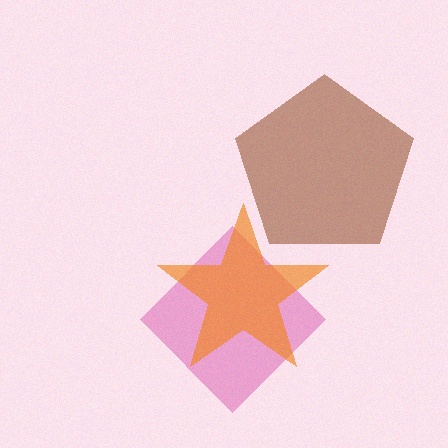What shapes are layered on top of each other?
The layered shapes are: a brown pentagon, a pink diamond, an orange star.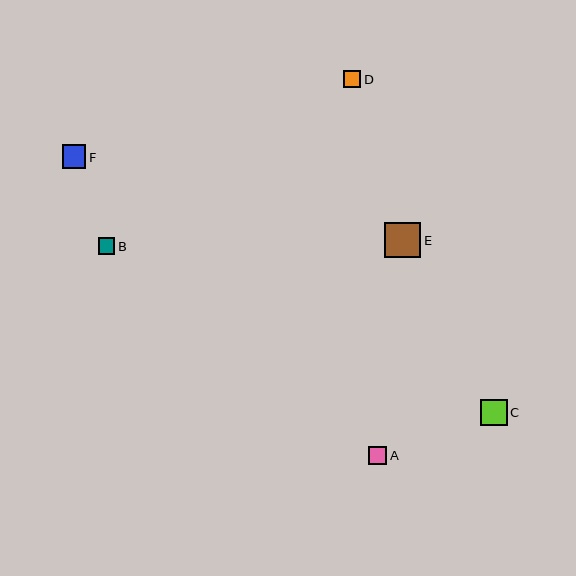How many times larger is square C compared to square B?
Square C is approximately 1.6 times the size of square B.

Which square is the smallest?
Square B is the smallest with a size of approximately 17 pixels.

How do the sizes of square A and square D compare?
Square A and square D are approximately the same size.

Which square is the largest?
Square E is the largest with a size of approximately 36 pixels.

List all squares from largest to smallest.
From largest to smallest: E, C, F, A, D, B.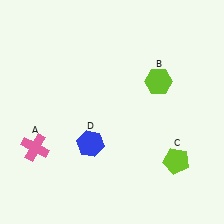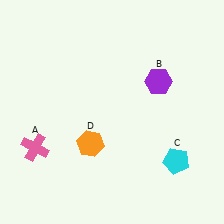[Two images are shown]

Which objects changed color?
B changed from lime to purple. C changed from lime to cyan. D changed from blue to orange.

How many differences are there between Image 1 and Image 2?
There are 3 differences between the two images.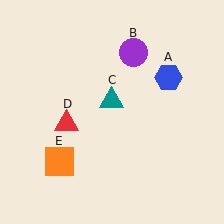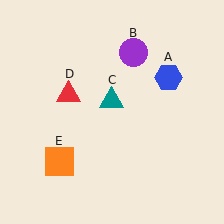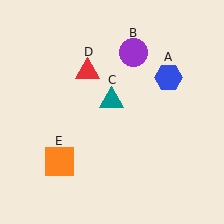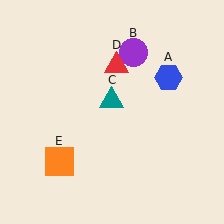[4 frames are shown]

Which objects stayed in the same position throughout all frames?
Blue hexagon (object A) and purple circle (object B) and teal triangle (object C) and orange square (object E) remained stationary.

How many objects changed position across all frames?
1 object changed position: red triangle (object D).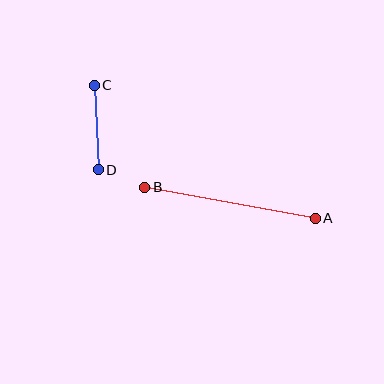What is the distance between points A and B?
The distance is approximately 174 pixels.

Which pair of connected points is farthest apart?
Points A and B are farthest apart.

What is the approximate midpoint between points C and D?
The midpoint is at approximately (96, 127) pixels.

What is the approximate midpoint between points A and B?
The midpoint is at approximately (230, 203) pixels.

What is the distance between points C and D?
The distance is approximately 85 pixels.